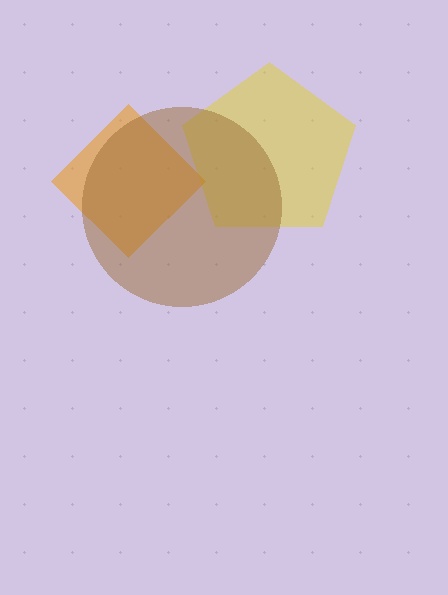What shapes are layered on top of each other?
The layered shapes are: a yellow pentagon, an orange diamond, a brown circle.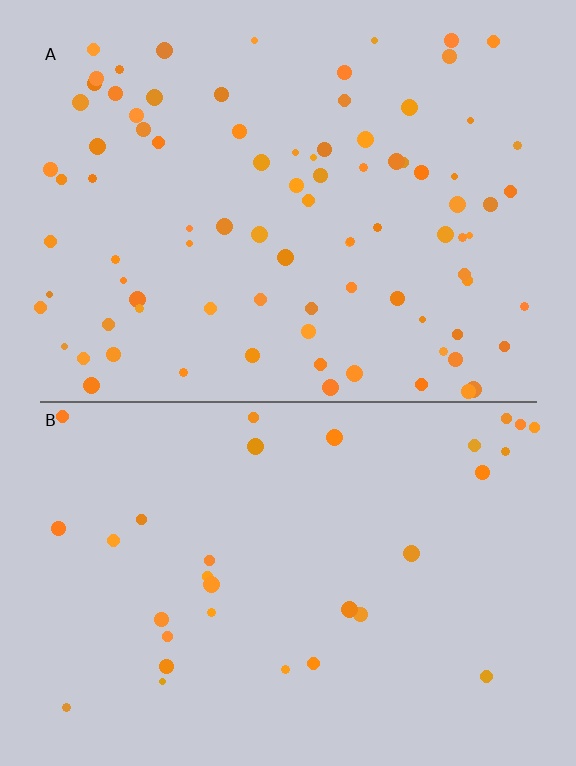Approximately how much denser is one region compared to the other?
Approximately 2.8× — region A over region B.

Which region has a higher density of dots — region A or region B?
A (the top).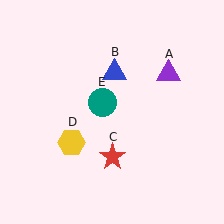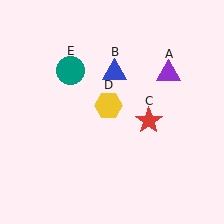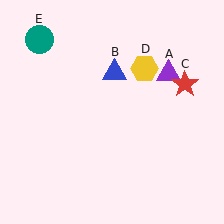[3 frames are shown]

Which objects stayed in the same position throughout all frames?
Purple triangle (object A) and blue triangle (object B) remained stationary.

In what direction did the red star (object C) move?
The red star (object C) moved up and to the right.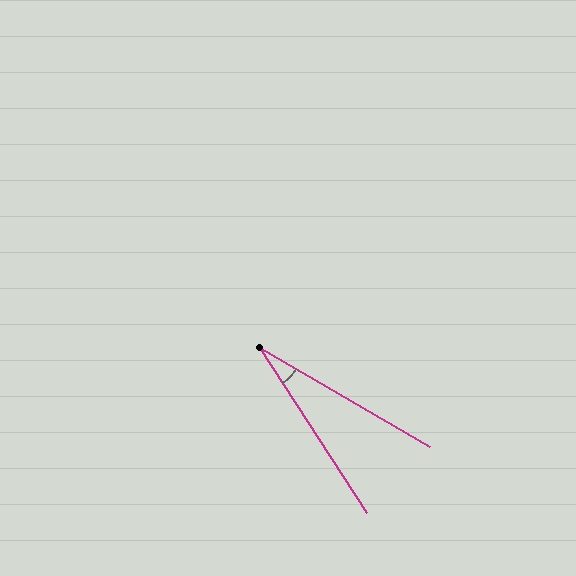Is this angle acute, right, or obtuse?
It is acute.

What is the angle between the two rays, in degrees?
Approximately 27 degrees.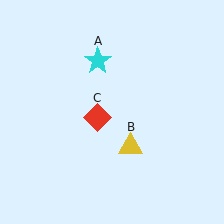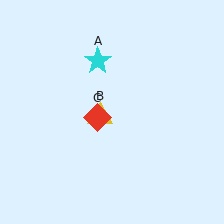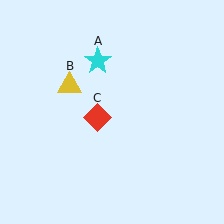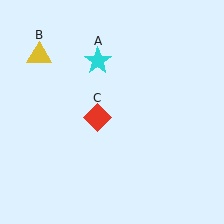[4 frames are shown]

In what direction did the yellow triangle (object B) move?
The yellow triangle (object B) moved up and to the left.